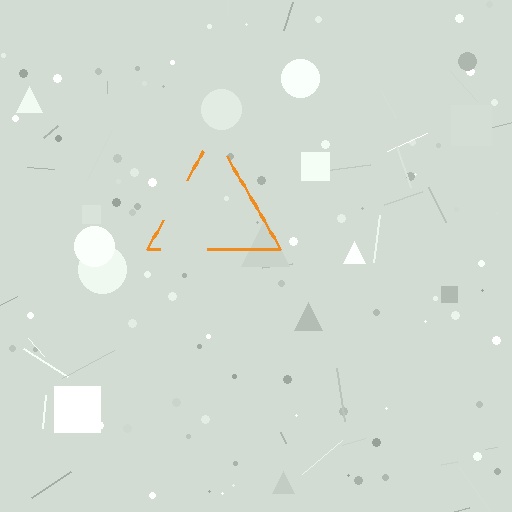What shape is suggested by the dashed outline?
The dashed outline suggests a triangle.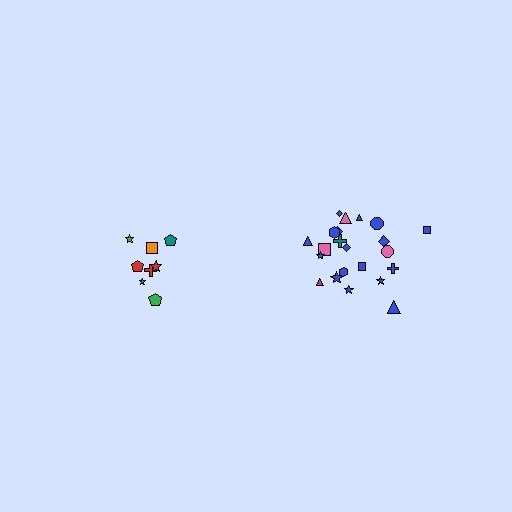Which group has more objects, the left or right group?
The right group.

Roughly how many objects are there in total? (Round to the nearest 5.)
Roughly 30 objects in total.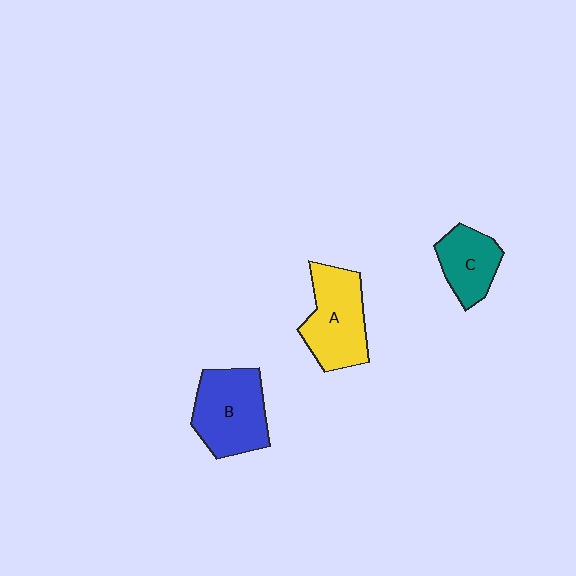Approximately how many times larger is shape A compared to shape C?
Approximately 1.5 times.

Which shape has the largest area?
Shape B (blue).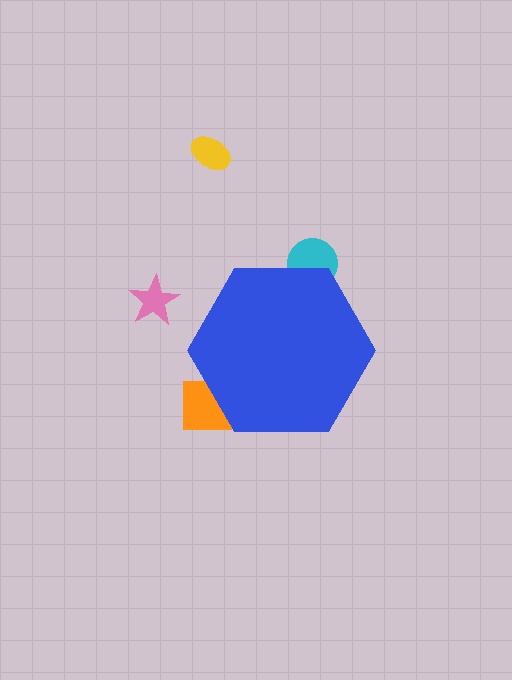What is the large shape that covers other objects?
A blue hexagon.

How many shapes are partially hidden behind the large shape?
2 shapes are partially hidden.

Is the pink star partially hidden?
No, the pink star is fully visible.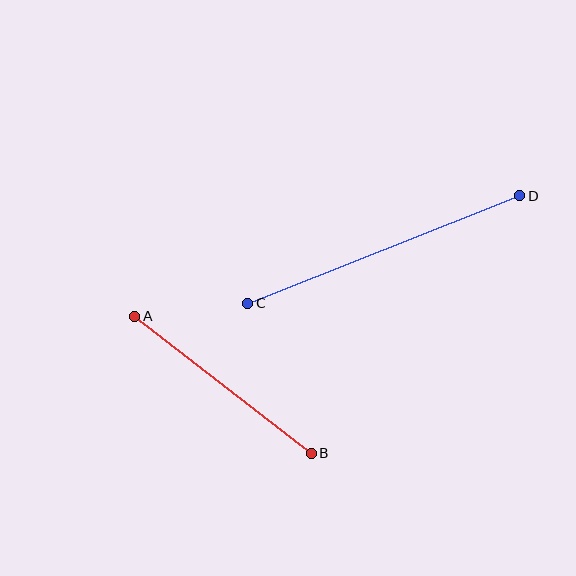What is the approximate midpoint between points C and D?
The midpoint is at approximately (384, 249) pixels.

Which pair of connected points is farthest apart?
Points C and D are farthest apart.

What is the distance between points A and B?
The distance is approximately 223 pixels.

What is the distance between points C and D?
The distance is approximately 293 pixels.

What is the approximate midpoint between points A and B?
The midpoint is at approximately (223, 385) pixels.